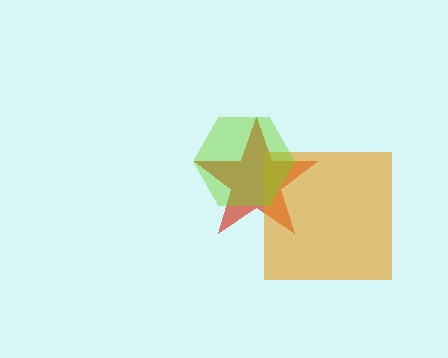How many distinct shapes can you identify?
There are 3 distinct shapes: a red star, an orange square, a lime hexagon.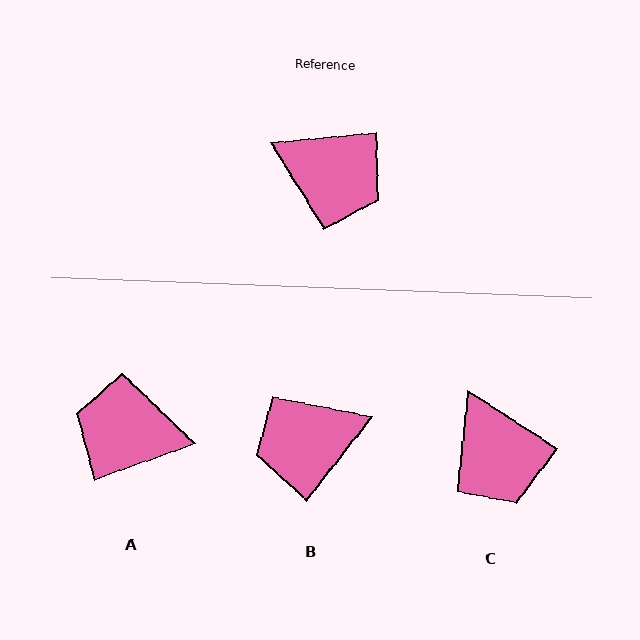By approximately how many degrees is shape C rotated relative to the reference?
Approximately 38 degrees clockwise.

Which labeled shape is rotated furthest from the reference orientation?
A, about 166 degrees away.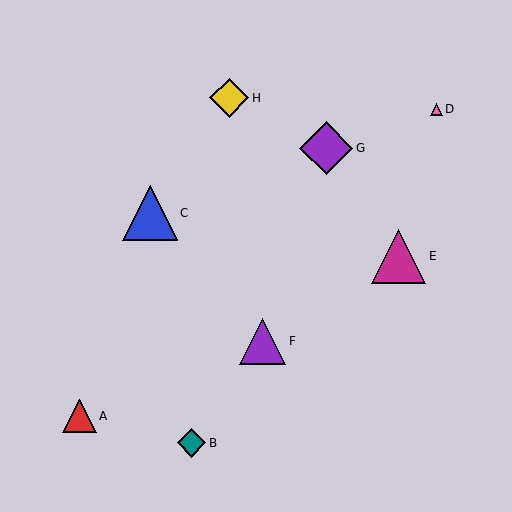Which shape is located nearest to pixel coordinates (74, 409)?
The red triangle (labeled A) at (79, 416) is nearest to that location.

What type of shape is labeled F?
Shape F is a purple triangle.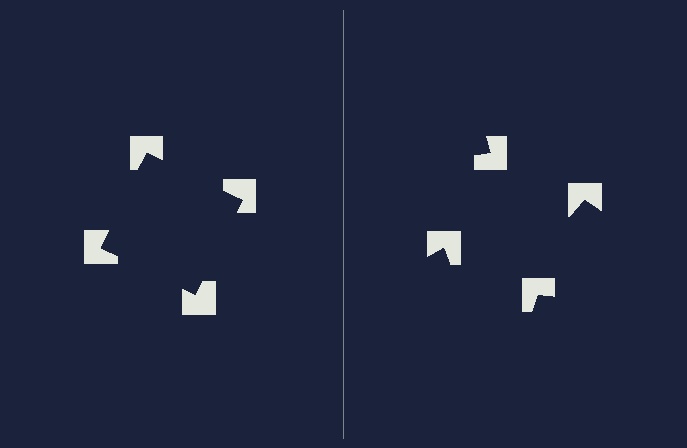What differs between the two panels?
The notched squares are positioned identically on both sides; only the wedge orientations differ. On the left they align to a square; on the right they are misaligned.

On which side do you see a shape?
An illusory square appears on the left side. On the right side the wedge cuts are rotated, so no coherent shape forms.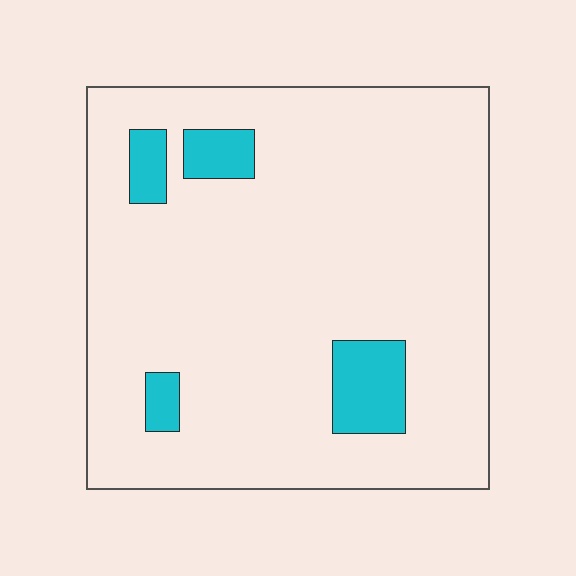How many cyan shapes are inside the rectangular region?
4.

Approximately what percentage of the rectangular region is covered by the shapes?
Approximately 10%.